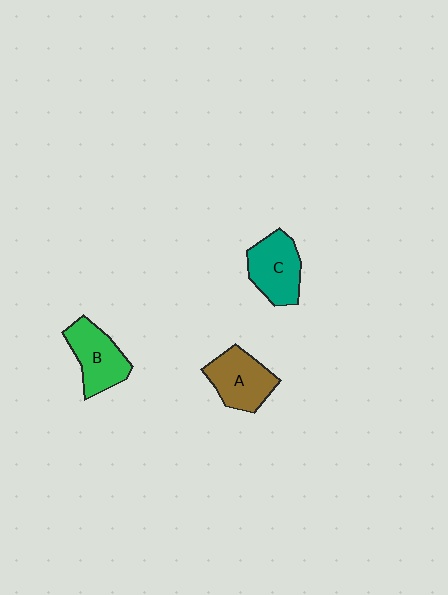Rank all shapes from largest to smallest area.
From largest to smallest: C (teal), A (brown), B (green).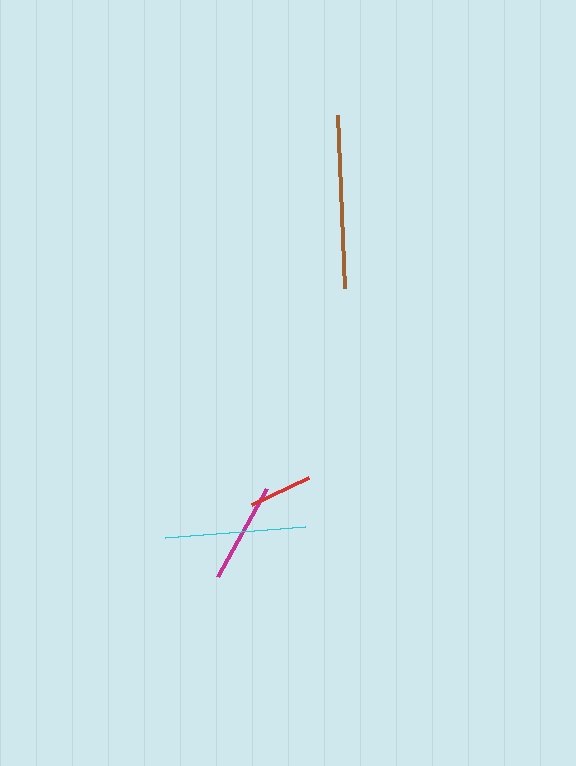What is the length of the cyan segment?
The cyan segment is approximately 141 pixels long.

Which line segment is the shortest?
The red line is the shortest at approximately 63 pixels.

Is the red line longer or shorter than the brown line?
The brown line is longer than the red line.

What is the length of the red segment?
The red segment is approximately 63 pixels long.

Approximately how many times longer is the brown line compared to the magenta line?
The brown line is approximately 1.7 times the length of the magenta line.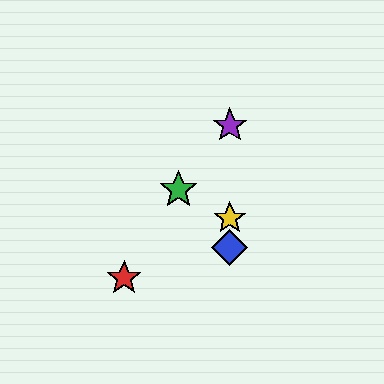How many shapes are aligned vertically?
3 shapes (the blue diamond, the yellow star, the purple star) are aligned vertically.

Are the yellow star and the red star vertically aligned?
No, the yellow star is at x≈230 and the red star is at x≈124.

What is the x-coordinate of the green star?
The green star is at x≈179.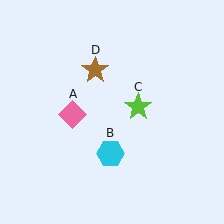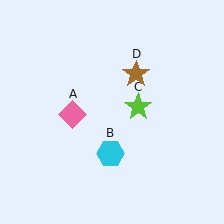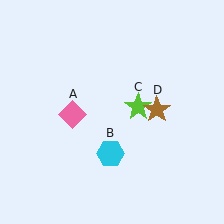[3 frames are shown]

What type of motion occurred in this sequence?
The brown star (object D) rotated clockwise around the center of the scene.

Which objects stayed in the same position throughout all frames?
Pink diamond (object A) and cyan hexagon (object B) and lime star (object C) remained stationary.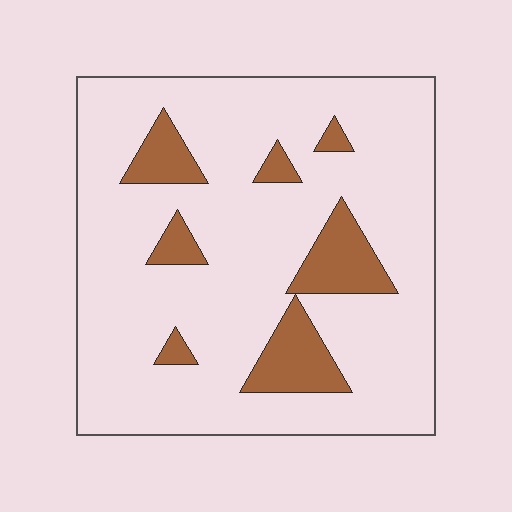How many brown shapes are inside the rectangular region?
7.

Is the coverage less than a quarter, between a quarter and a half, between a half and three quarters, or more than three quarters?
Less than a quarter.